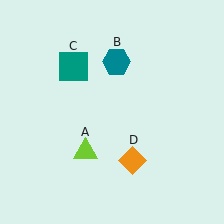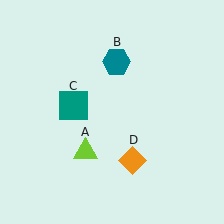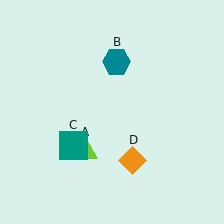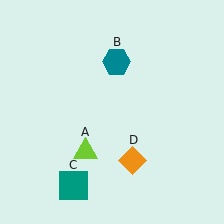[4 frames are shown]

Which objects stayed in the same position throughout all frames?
Lime triangle (object A) and teal hexagon (object B) and orange diamond (object D) remained stationary.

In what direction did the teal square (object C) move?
The teal square (object C) moved down.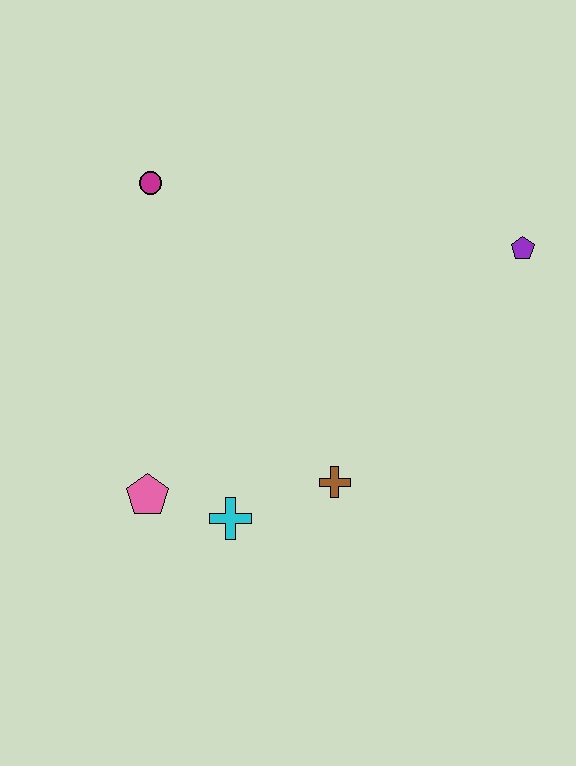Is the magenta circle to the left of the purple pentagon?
Yes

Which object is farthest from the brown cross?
The magenta circle is farthest from the brown cross.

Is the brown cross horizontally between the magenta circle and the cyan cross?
No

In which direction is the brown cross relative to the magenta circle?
The brown cross is below the magenta circle.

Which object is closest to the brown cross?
The cyan cross is closest to the brown cross.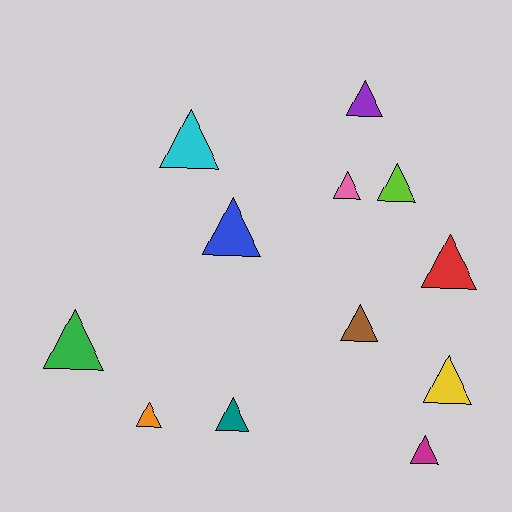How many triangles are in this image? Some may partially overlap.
There are 12 triangles.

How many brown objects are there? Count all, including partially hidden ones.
There is 1 brown object.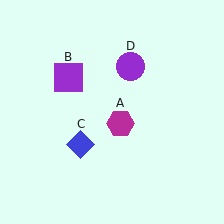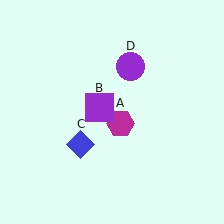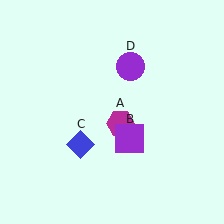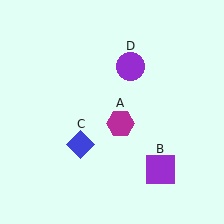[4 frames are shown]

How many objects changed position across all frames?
1 object changed position: purple square (object B).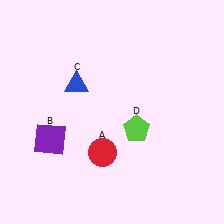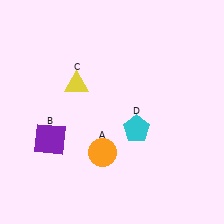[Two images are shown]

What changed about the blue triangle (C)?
In Image 1, C is blue. In Image 2, it changed to yellow.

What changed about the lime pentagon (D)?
In Image 1, D is lime. In Image 2, it changed to cyan.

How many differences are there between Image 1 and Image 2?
There are 3 differences between the two images.